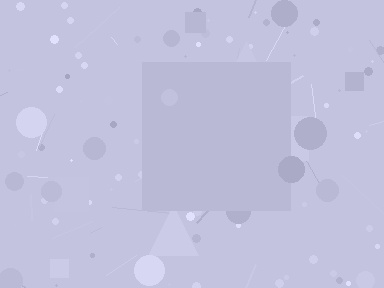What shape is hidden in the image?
A square is hidden in the image.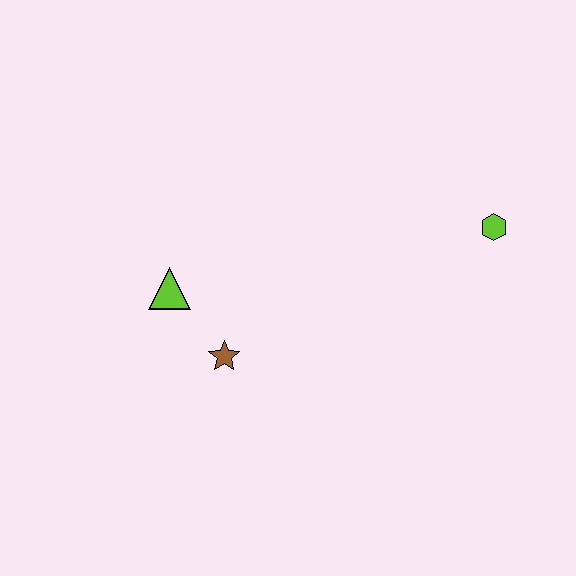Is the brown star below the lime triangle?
Yes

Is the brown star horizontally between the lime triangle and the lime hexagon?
Yes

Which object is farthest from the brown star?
The lime hexagon is farthest from the brown star.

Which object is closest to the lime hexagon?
The brown star is closest to the lime hexagon.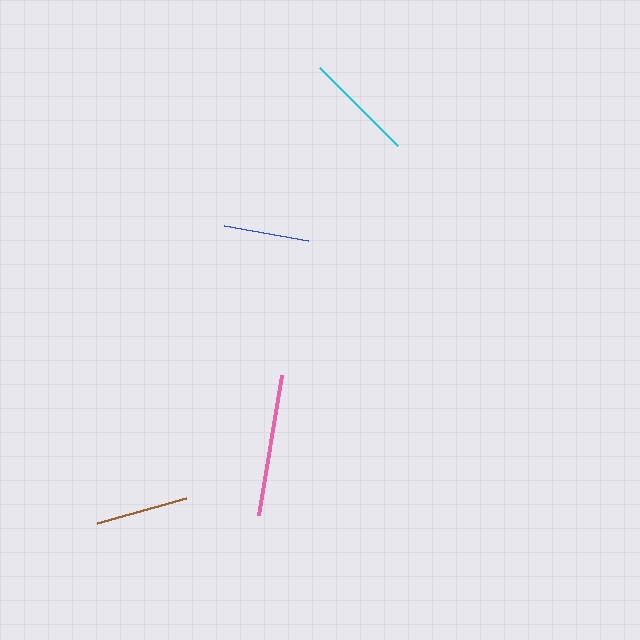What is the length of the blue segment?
The blue segment is approximately 85 pixels long.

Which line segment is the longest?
The pink line is the longest at approximately 141 pixels.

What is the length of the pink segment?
The pink segment is approximately 141 pixels long.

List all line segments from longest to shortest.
From longest to shortest: pink, cyan, brown, blue.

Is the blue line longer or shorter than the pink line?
The pink line is longer than the blue line.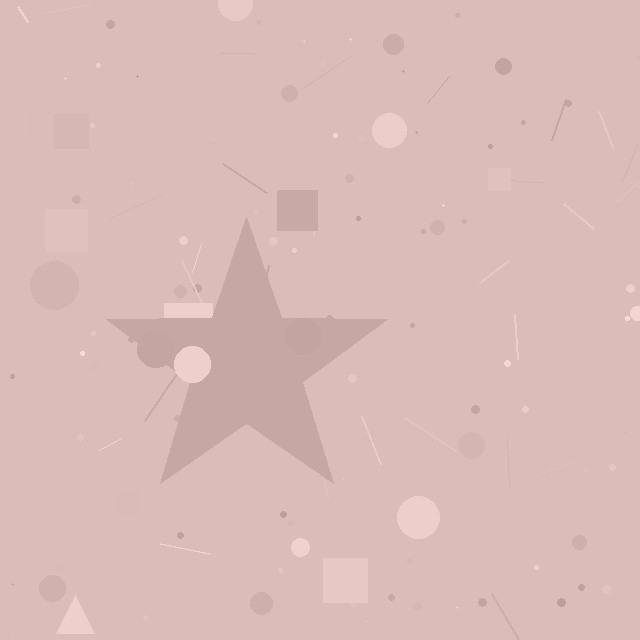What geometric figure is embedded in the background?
A star is embedded in the background.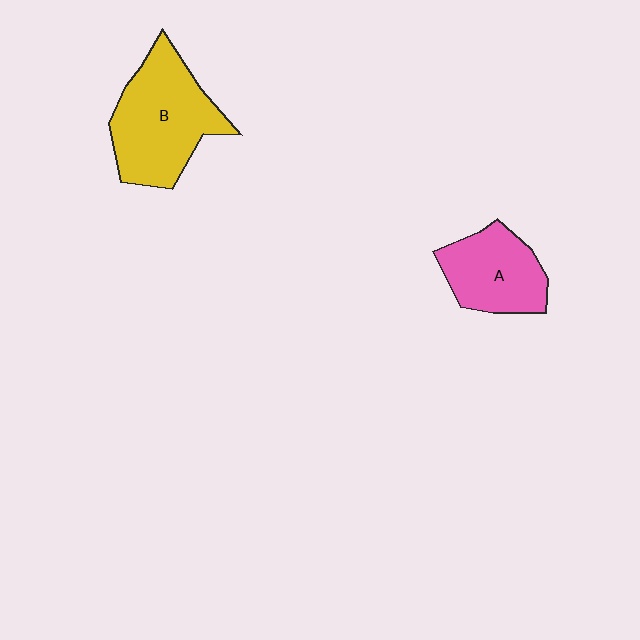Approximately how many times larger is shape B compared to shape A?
Approximately 1.5 times.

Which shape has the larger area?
Shape B (yellow).